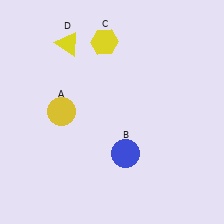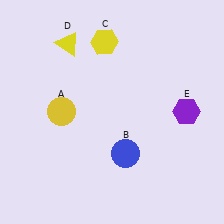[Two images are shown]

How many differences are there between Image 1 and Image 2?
There is 1 difference between the two images.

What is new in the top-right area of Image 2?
A purple hexagon (E) was added in the top-right area of Image 2.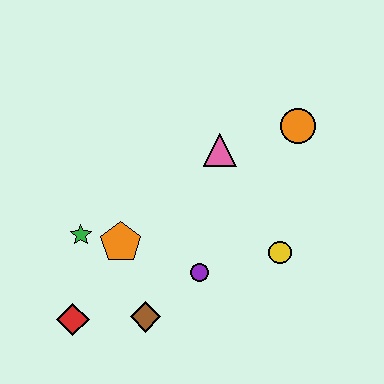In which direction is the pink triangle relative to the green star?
The pink triangle is to the right of the green star.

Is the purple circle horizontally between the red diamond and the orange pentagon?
No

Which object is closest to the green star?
The orange pentagon is closest to the green star.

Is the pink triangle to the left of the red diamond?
No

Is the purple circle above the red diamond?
Yes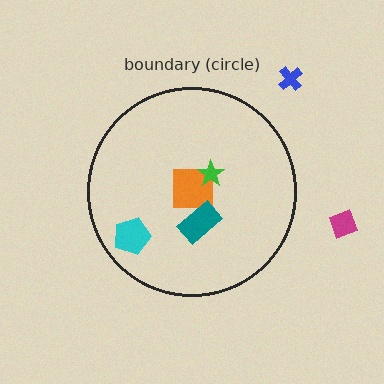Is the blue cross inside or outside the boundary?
Outside.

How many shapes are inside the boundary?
4 inside, 2 outside.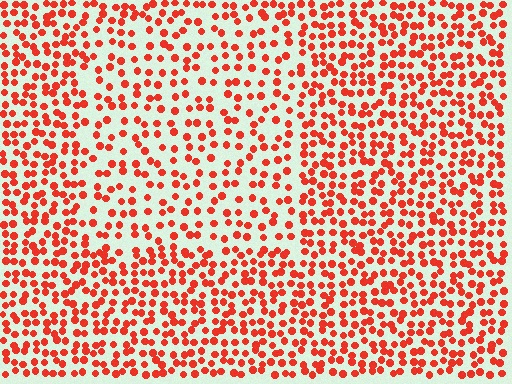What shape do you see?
I see a rectangle.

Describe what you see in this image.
The image contains small red elements arranged at two different densities. A rectangle-shaped region is visible where the elements are less densely packed than the surrounding area.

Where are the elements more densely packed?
The elements are more densely packed outside the rectangle boundary.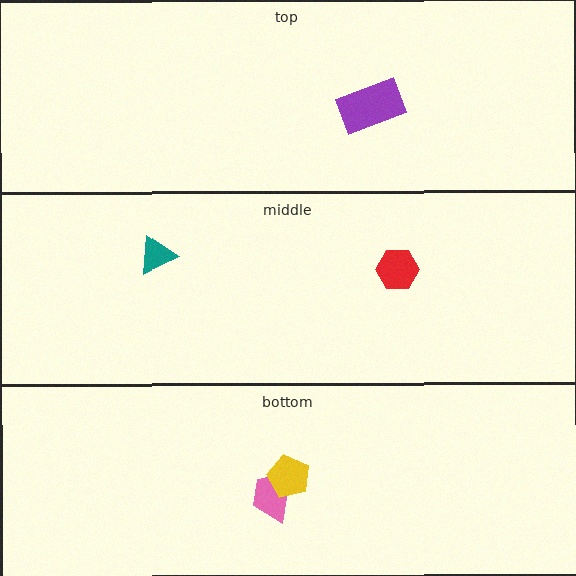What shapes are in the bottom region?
The pink trapezoid, the yellow pentagon.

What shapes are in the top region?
The purple rectangle.